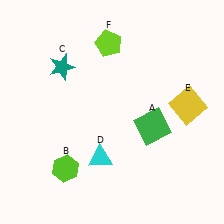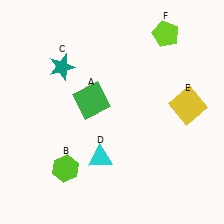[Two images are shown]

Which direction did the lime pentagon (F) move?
The lime pentagon (F) moved right.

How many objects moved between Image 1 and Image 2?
2 objects moved between the two images.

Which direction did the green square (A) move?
The green square (A) moved left.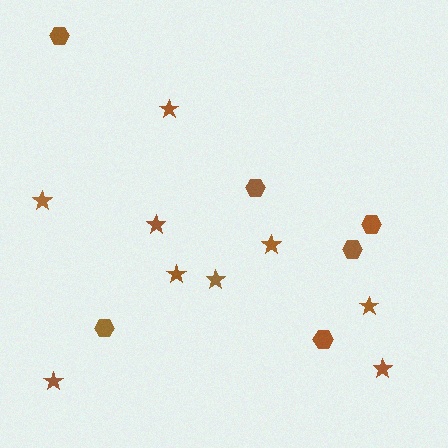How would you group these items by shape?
There are 2 groups: one group of hexagons (6) and one group of stars (9).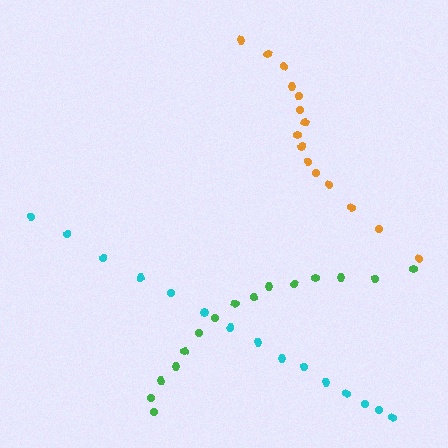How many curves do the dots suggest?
There are 3 distinct paths.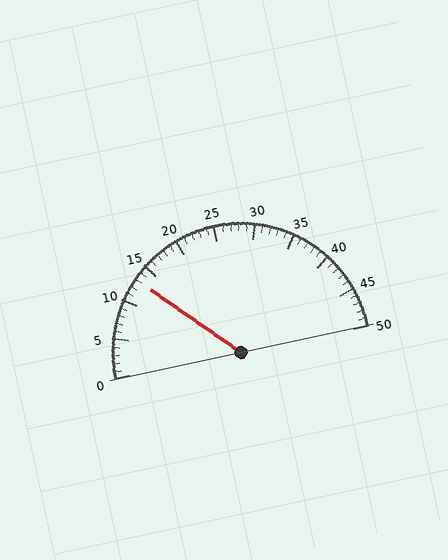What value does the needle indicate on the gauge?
The needle indicates approximately 13.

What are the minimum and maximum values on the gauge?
The gauge ranges from 0 to 50.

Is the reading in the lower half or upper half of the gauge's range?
The reading is in the lower half of the range (0 to 50).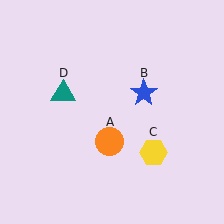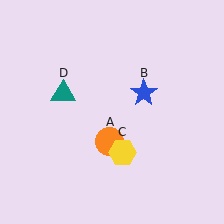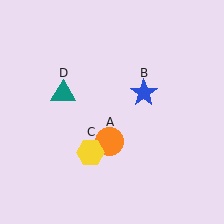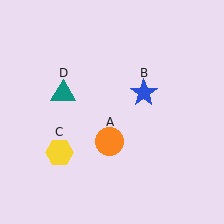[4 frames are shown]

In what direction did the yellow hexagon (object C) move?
The yellow hexagon (object C) moved left.